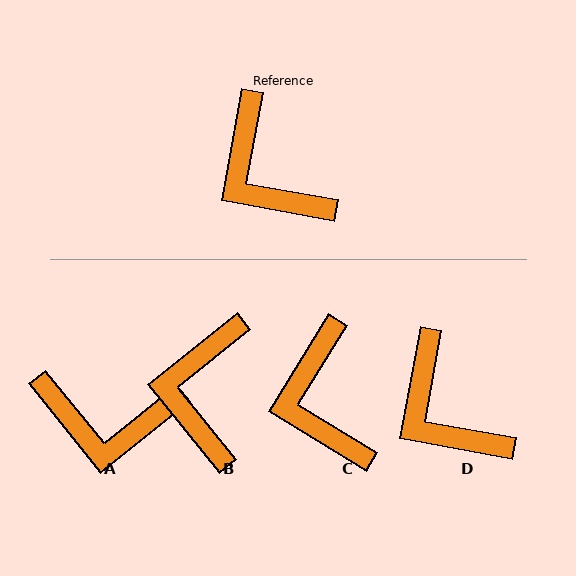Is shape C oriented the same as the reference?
No, it is off by about 21 degrees.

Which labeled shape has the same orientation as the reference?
D.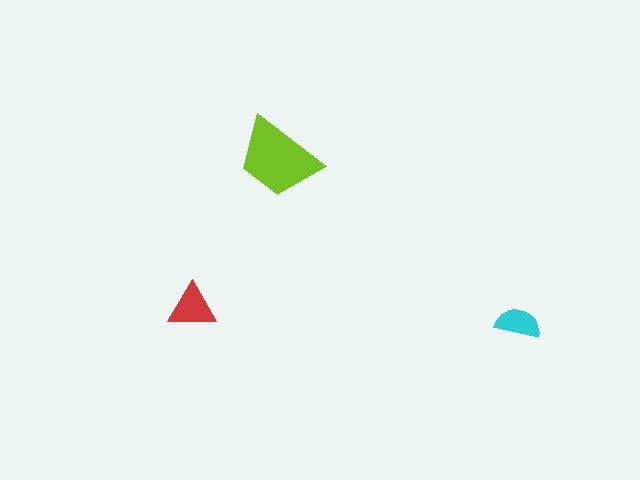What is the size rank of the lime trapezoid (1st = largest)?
1st.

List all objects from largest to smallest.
The lime trapezoid, the red triangle, the cyan semicircle.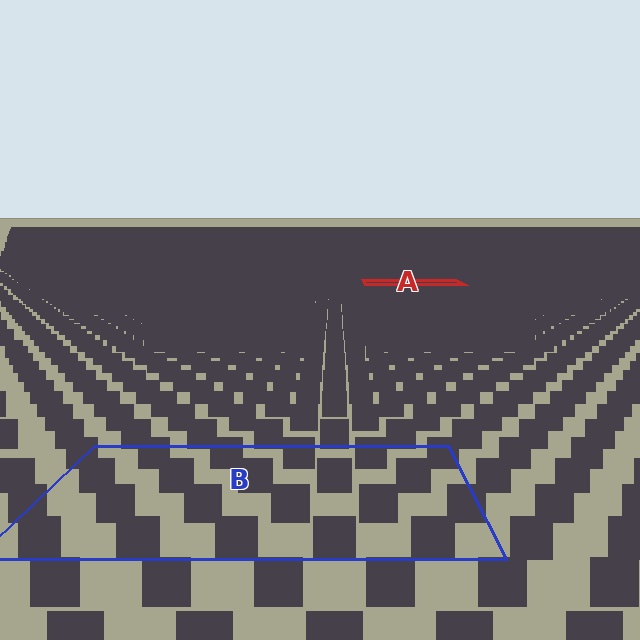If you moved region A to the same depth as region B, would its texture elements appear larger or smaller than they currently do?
They would appear larger. At a closer depth, the same texture elements are projected at a bigger on-screen size.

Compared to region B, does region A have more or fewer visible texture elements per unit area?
Region A has more texture elements per unit area — they are packed more densely because it is farther away.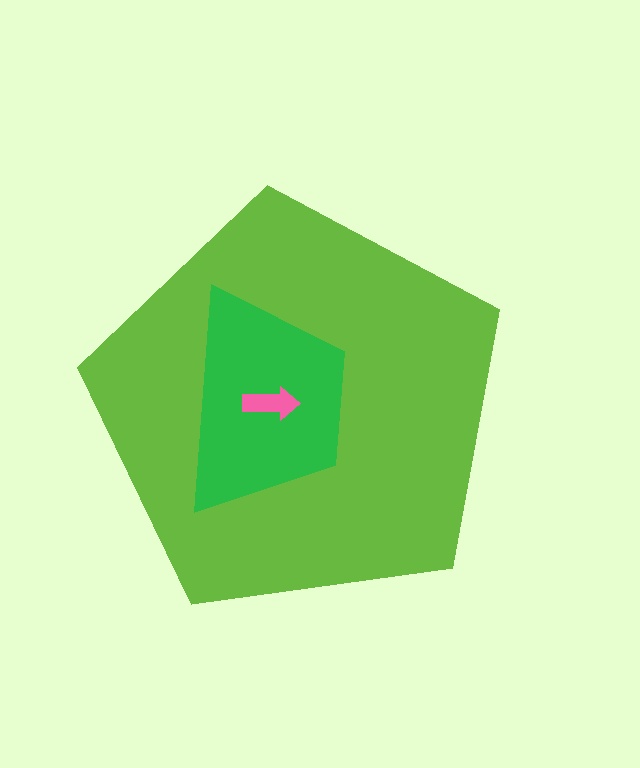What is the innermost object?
The pink arrow.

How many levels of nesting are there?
3.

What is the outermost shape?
The lime pentagon.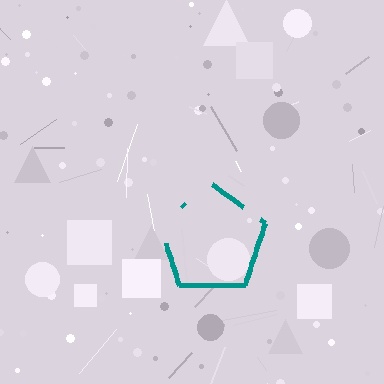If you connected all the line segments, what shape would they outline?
They would outline a pentagon.